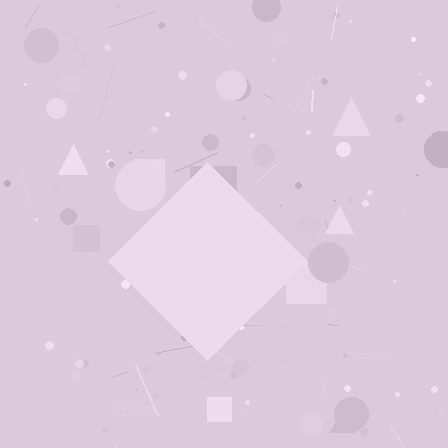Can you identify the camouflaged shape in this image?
The camouflaged shape is a diamond.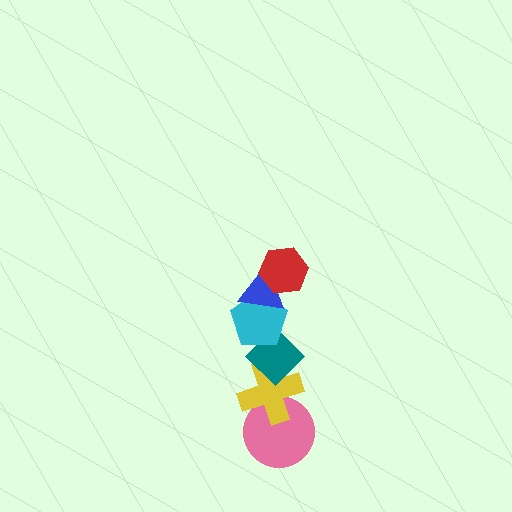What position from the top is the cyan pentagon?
The cyan pentagon is 3rd from the top.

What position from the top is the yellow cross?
The yellow cross is 5th from the top.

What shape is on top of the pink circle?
The yellow cross is on top of the pink circle.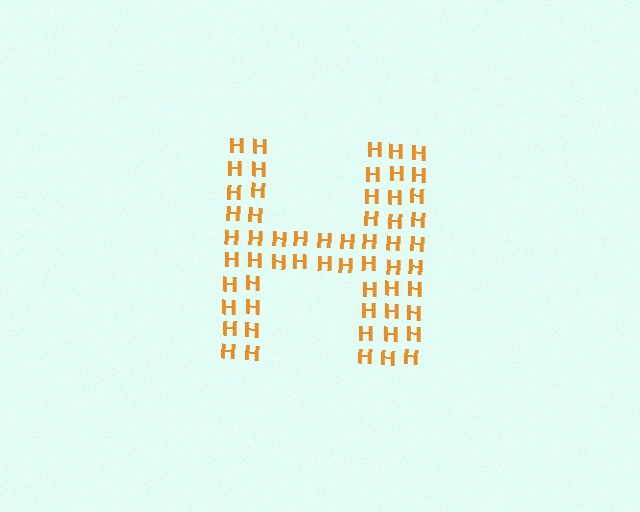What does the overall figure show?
The overall figure shows the letter H.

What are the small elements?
The small elements are letter H's.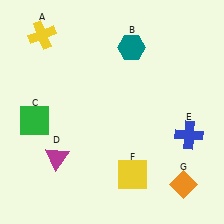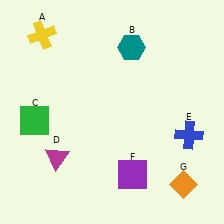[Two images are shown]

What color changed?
The square (F) changed from yellow in Image 1 to purple in Image 2.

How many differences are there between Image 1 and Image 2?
There is 1 difference between the two images.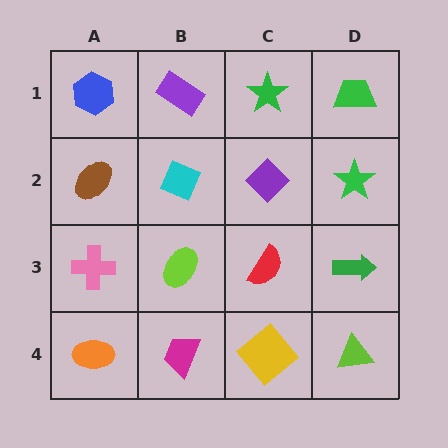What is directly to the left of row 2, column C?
A cyan diamond.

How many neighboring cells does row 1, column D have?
2.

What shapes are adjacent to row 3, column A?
A brown ellipse (row 2, column A), an orange ellipse (row 4, column A), a lime ellipse (row 3, column B).